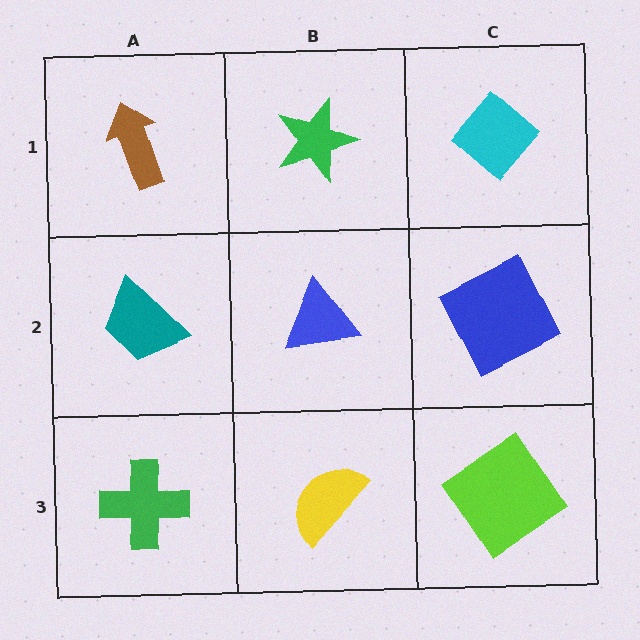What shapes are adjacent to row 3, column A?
A teal trapezoid (row 2, column A), a yellow semicircle (row 3, column B).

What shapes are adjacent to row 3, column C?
A blue square (row 2, column C), a yellow semicircle (row 3, column B).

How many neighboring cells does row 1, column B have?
3.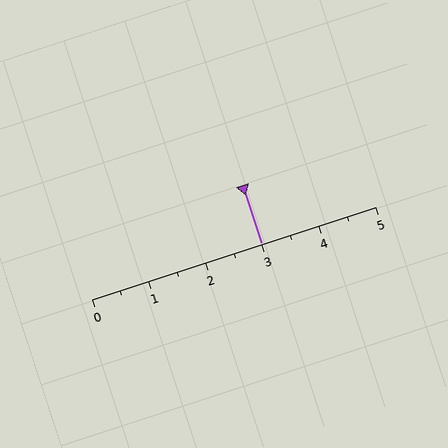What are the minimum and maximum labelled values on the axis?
The axis runs from 0 to 5.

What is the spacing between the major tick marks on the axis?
The major ticks are spaced 1 apart.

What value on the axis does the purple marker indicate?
The marker indicates approximately 3.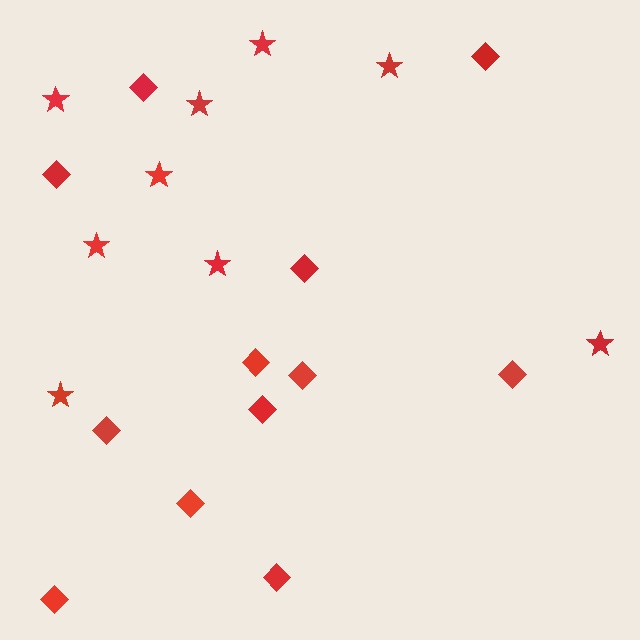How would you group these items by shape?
There are 2 groups: one group of stars (9) and one group of diamonds (12).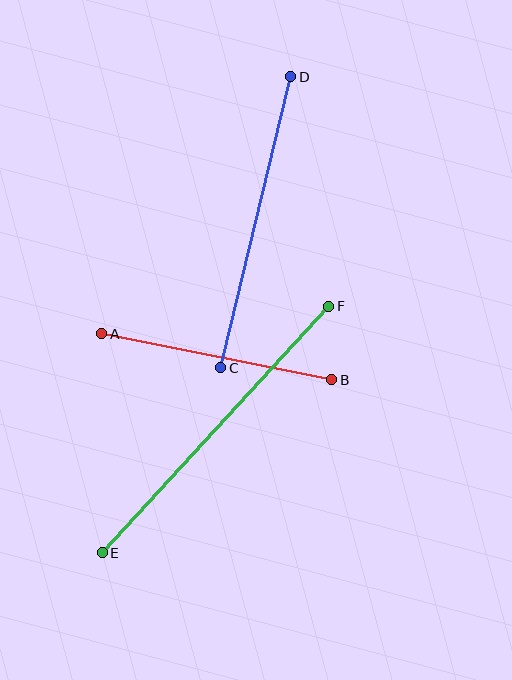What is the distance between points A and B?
The distance is approximately 235 pixels.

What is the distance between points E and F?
The distance is approximately 335 pixels.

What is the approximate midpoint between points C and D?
The midpoint is at approximately (256, 222) pixels.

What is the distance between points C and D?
The distance is approximately 299 pixels.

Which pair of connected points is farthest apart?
Points E and F are farthest apart.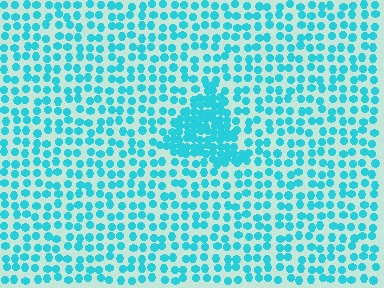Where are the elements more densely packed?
The elements are more densely packed inside the triangle boundary.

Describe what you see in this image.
The image contains small cyan elements arranged at two different densities. A triangle-shaped region is visible where the elements are more densely packed than the surrounding area.